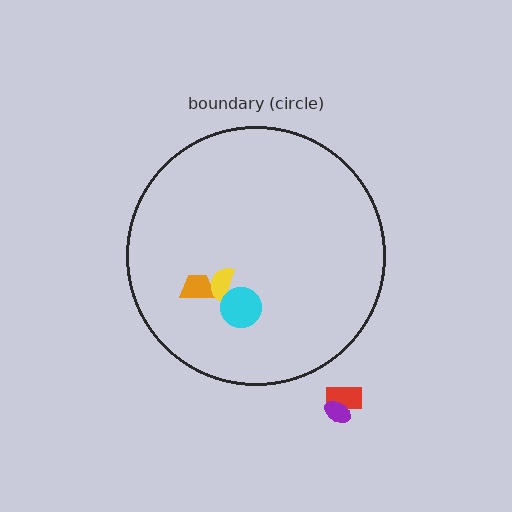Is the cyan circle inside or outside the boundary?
Inside.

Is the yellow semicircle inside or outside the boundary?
Inside.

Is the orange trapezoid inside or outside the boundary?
Inside.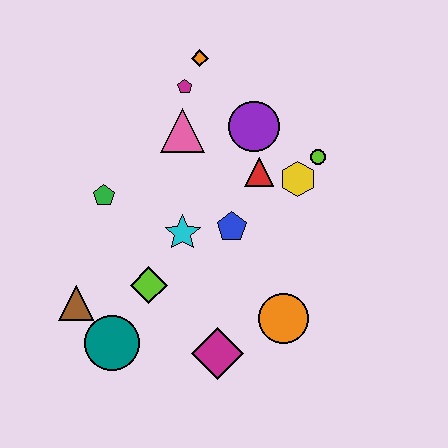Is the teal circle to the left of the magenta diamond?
Yes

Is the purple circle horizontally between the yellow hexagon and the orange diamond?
Yes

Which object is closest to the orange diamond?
The magenta pentagon is closest to the orange diamond.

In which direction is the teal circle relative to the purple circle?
The teal circle is below the purple circle.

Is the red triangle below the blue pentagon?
No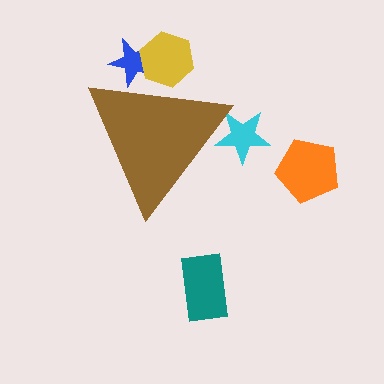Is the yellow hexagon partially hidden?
Yes, the yellow hexagon is partially hidden behind the brown triangle.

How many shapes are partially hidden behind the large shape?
3 shapes are partially hidden.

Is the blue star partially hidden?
Yes, the blue star is partially hidden behind the brown triangle.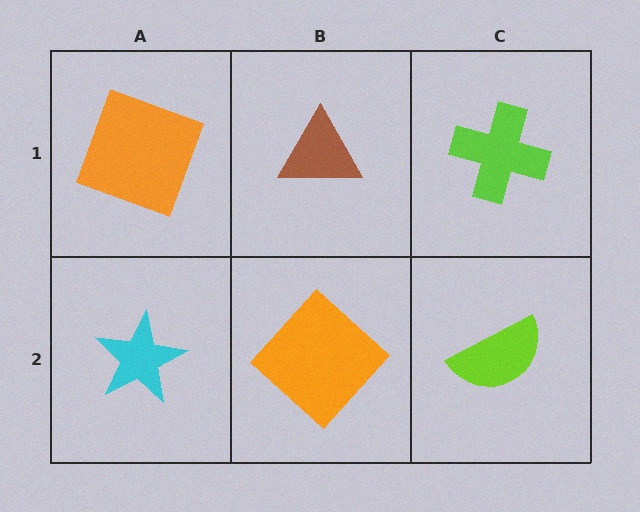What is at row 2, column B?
An orange diamond.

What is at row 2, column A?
A cyan star.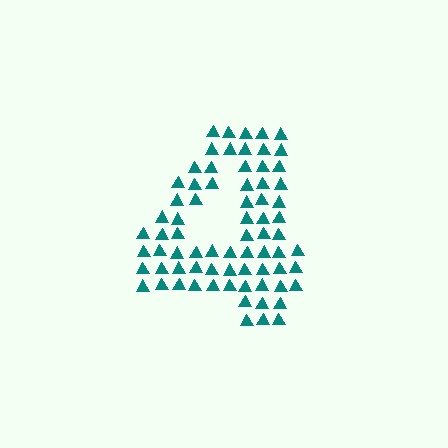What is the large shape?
The large shape is the digit 4.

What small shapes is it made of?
It is made of small triangles.